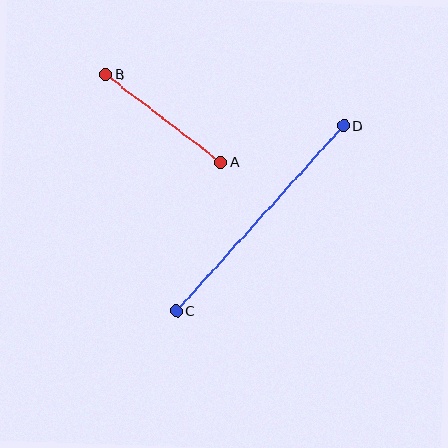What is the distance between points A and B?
The distance is approximately 145 pixels.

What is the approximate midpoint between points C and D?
The midpoint is at approximately (260, 218) pixels.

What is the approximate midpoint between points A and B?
The midpoint is at approximately (163, 118) pixels.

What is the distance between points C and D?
The distance is approximately 249 pixels.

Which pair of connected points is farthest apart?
Points C and D are farthest apart.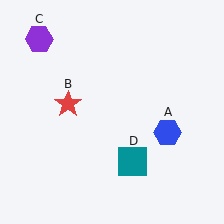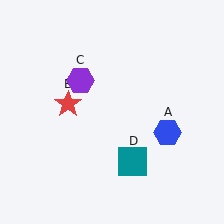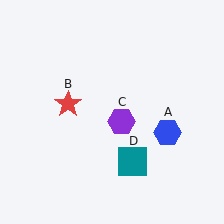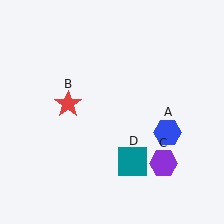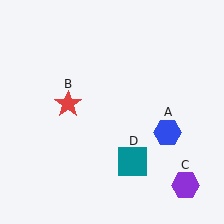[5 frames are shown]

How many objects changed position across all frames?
1 object changed position: purple hexagon (object C).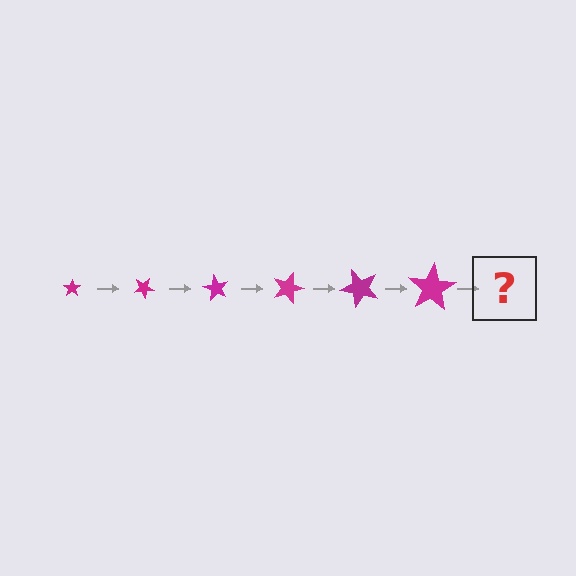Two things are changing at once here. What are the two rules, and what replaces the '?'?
The two rules are that the star grows larger each step and it rotates 30 degrees each step. The '?' should be a star, larger than the previous one and rotated 180 degrees from the start.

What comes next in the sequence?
The next element should be a star, larger than the previous one and rotated 180 degrees from the start.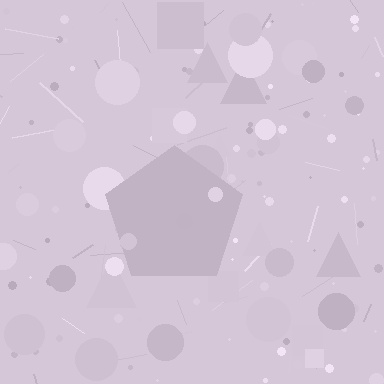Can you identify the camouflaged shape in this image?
The camouflaged shape is a pentagon.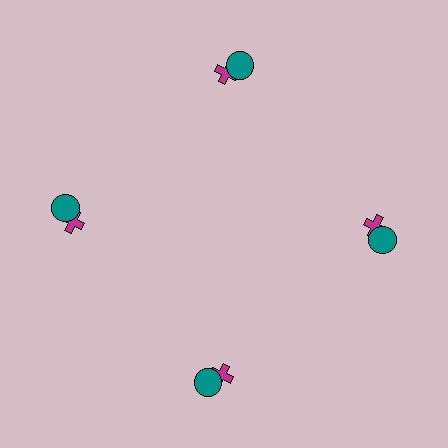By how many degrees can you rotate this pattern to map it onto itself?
The pattern maps onto itself every 90 degrees of rotation.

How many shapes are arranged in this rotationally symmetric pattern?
There are 8 shapes, arranged in 4 groups of 2.